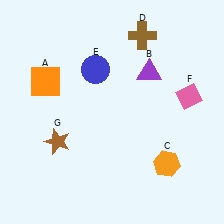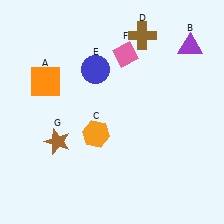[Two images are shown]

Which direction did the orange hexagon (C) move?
The orange hexagon (C) moved left.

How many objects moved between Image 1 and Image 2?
3 objects moved between the two images.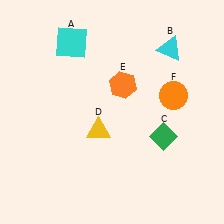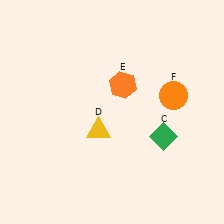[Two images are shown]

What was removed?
The cyan triangle (B), the cyan square (A) were removed in Image 2.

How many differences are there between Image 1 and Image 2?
There are 2 differences between the two images.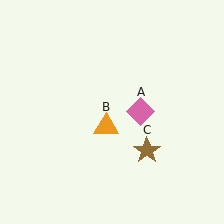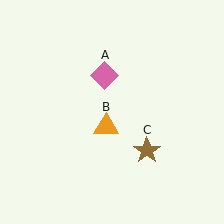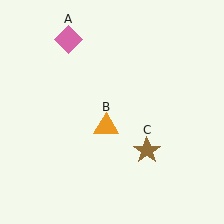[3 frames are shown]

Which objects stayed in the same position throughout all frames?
Orange triangle (object B) and brown star (object C) remained stationary.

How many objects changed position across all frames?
1 object changed position: pink diamond (object A).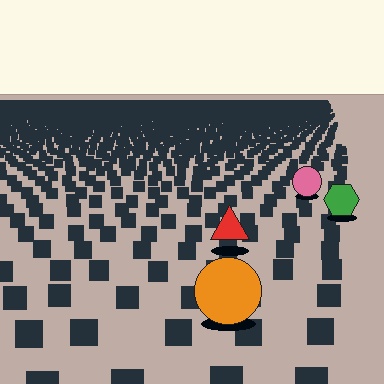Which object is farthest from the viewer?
The pink circle is farthest from the viewer. It appears smaller and the ground texture around it is denser.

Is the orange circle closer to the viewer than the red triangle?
Yes. The orange circle is closer — you can tell from the texture gradient: the ground texture is coarser near it.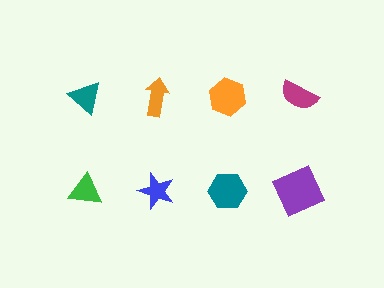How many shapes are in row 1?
4 shapes.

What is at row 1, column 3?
An orange hexagon.